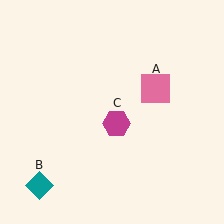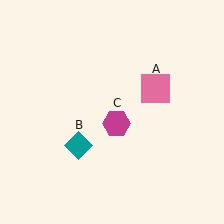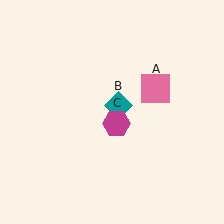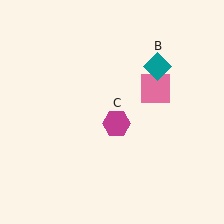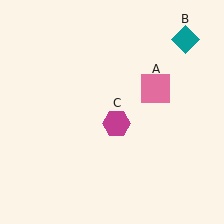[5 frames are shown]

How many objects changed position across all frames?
1 object changed position: teal diamond (object B).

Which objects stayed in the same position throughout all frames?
Pink square (object A) and magenta hexagon (object C) remained stationary.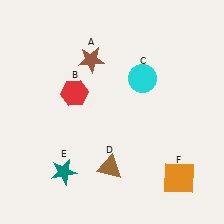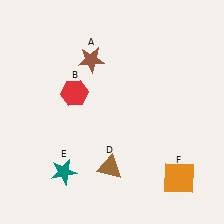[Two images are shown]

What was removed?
The cyan circle (C) was removed in Image 2.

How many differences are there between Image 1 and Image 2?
There is 1 difference between the two images.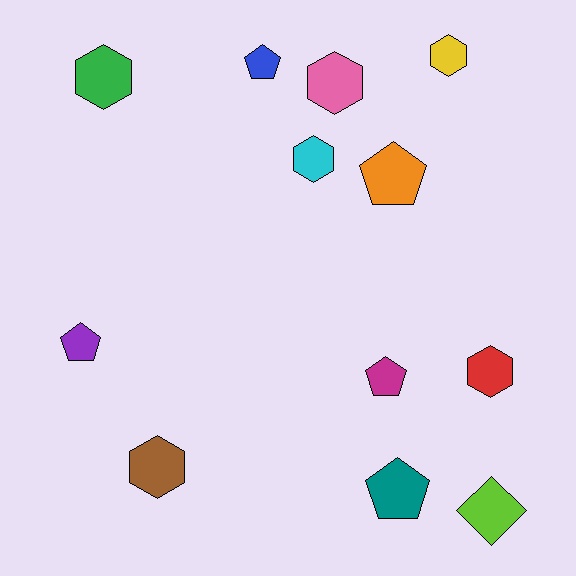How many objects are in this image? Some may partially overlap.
There are 12 objects.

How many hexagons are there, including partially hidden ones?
There are 6 hexagons.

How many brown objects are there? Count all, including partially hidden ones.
There is 1 brown object.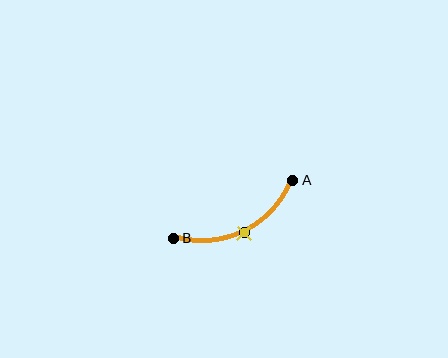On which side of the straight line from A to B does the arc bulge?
The arc bulges below the straight line connecting A and B.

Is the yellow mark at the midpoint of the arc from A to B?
Yes. The yellow mark lies on the arc at equal arc-length from both A and B — it is the arc midpoint.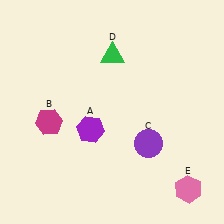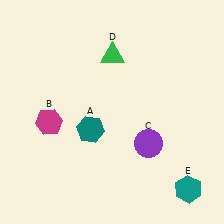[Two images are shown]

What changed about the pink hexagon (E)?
In Image 1, E is pink. In Image 2, it changed to teal.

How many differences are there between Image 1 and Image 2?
There are 2 differences between the two images.